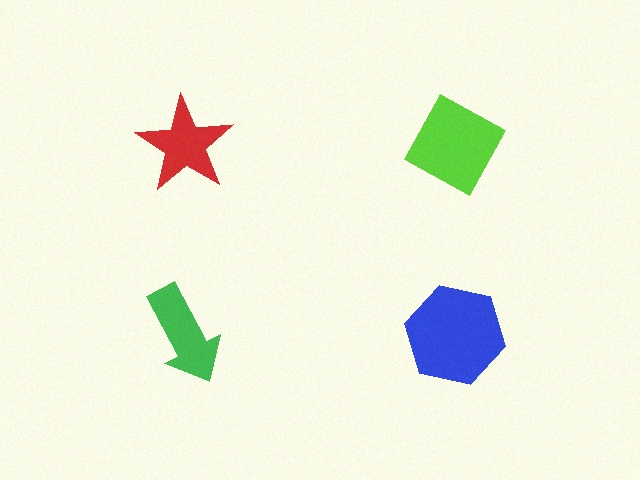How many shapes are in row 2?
2 shapes.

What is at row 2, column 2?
A blue hexagon.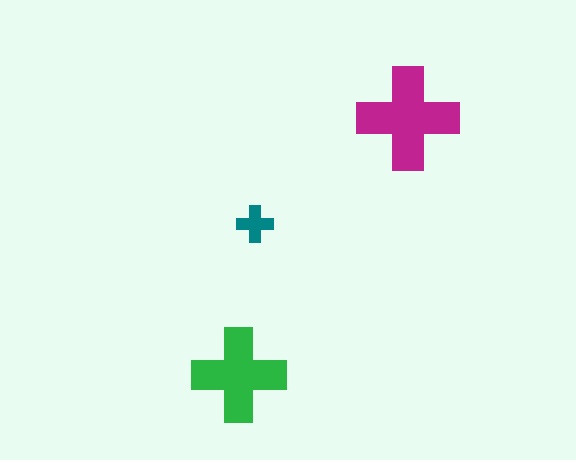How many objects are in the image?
There are 3 objects in the image.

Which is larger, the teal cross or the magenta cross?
The magenta one.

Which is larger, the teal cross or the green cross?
The green one.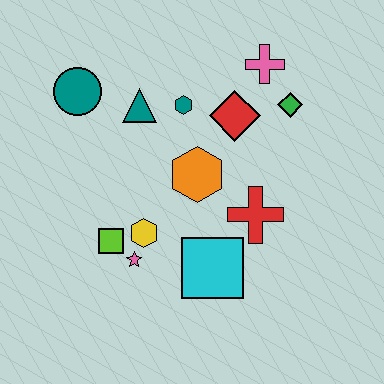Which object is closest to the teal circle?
The teal triangle is closest to the teal circle.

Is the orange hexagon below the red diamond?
Yes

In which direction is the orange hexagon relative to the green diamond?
The orange hexagon is to the left of the green diamond.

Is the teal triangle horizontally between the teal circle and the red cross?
Yes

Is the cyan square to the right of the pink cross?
No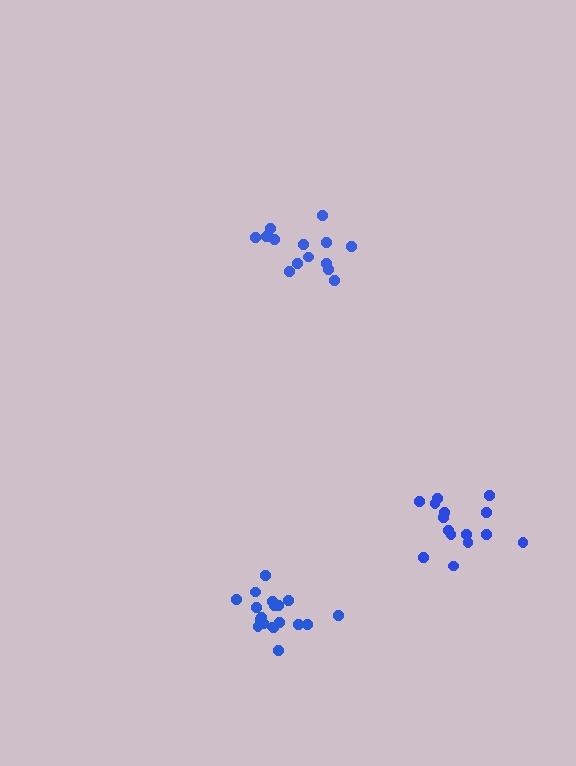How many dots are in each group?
Group 1: 19 dots, Group 2: 14 dots, Group 3: 15 dots (48 total).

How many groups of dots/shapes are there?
There are 3 groups.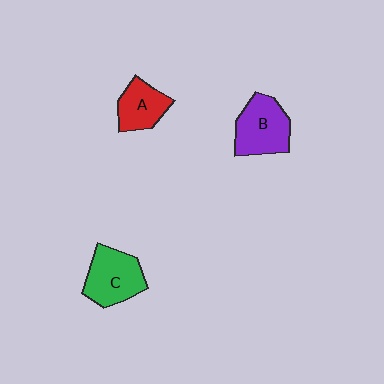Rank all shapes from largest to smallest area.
From largest to smallest: B (purple), C (green), A (red).